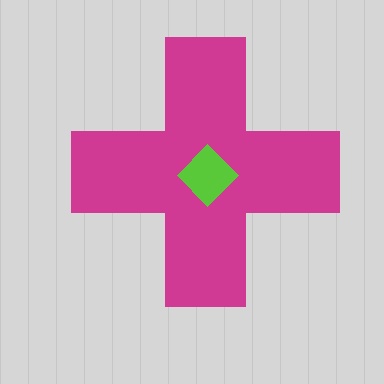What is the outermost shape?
The magenta cross.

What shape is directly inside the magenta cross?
The lime diamond.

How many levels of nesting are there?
2.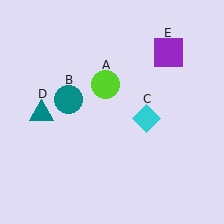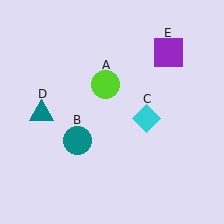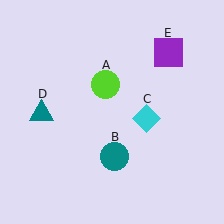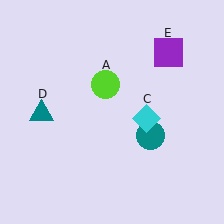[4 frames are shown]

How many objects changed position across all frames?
1 object changed position: teal circle (object B).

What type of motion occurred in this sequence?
The teal circle (object B) rotated counterclockwise around the center of the scene.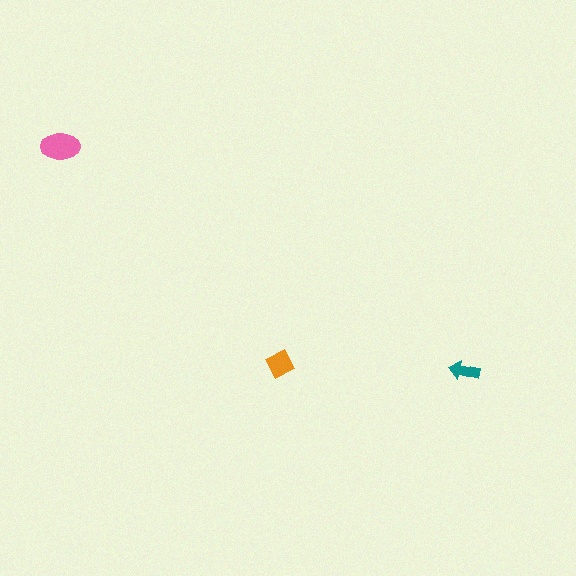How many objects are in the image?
There are 3 objects in the image.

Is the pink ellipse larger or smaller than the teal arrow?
Larger.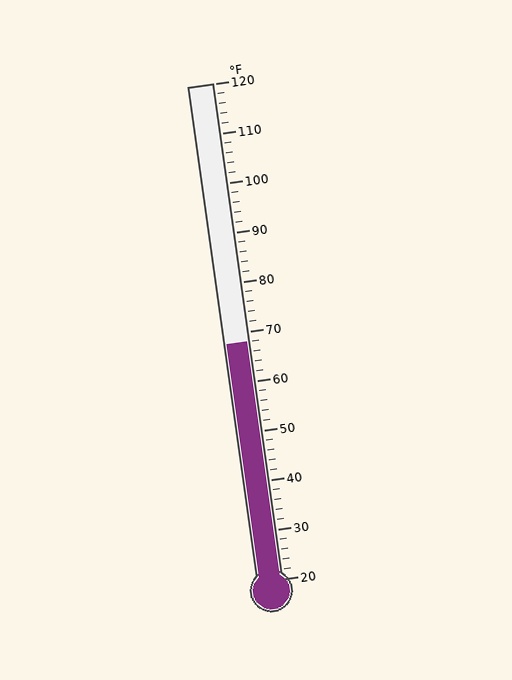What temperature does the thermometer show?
The thermometer shows approximately 68°F.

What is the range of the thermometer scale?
The thermometer scale ranges from 20°F to 120°F.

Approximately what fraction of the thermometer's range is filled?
The thermometer is filled to approximately 50% of its range.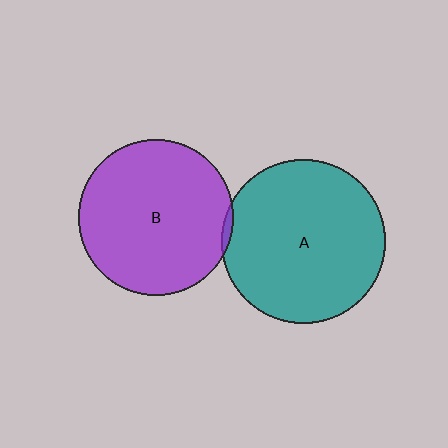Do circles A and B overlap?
Yes.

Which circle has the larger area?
Circle A (teal).